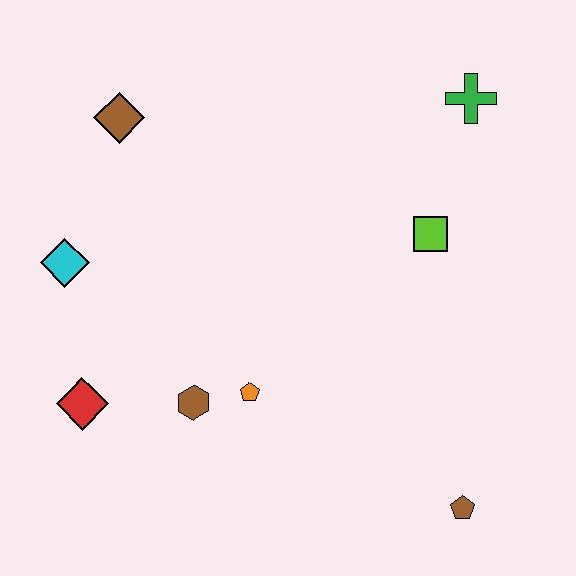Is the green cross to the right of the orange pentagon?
Yes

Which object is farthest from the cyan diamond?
The brown pentagon is farthest from the cyan diamond.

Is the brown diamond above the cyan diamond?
Yes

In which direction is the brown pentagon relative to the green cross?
The brown pentagon is below the green cross.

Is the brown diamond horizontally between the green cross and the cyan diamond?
Yes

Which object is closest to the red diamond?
The brown hexagon is closest to the red diamond.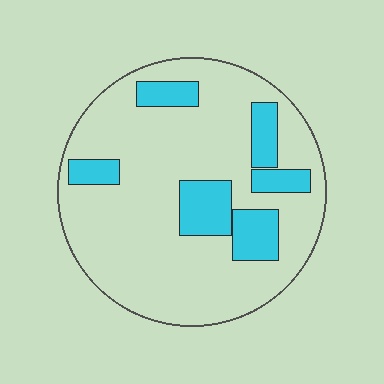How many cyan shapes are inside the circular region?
6.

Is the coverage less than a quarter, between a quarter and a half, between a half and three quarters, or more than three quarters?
Less than a quarter.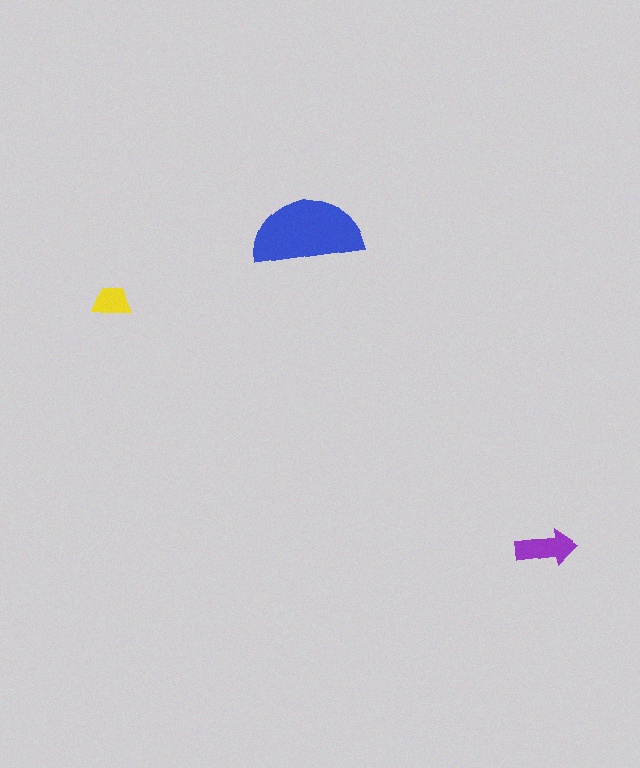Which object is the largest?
The blue semicircle.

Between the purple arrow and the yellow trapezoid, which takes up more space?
The purple arrow.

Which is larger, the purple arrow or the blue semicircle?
The blue semicircle.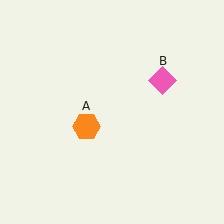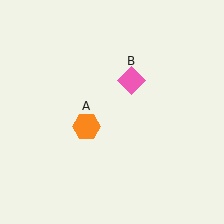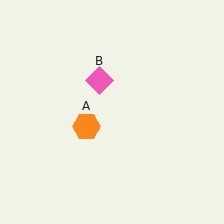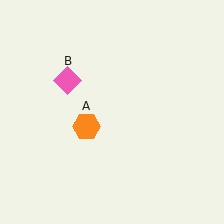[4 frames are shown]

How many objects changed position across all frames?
1 object changed position: pink diamond (object B).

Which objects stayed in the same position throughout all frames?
Orange hexagon (object A) remained stationary.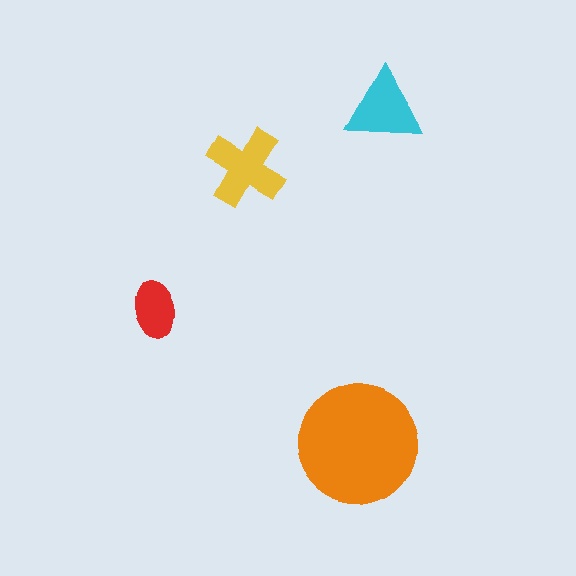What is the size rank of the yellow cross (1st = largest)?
2nd.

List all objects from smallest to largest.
The red ellipse, the cyan triangle, the yellow cross, the orange circle.